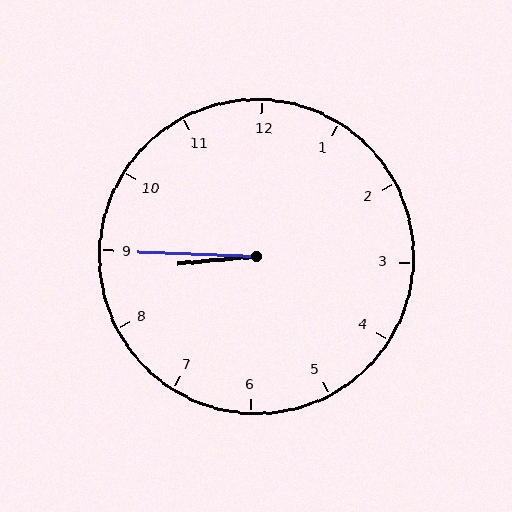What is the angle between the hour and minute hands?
Approximately 8 degrees.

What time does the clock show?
8:45.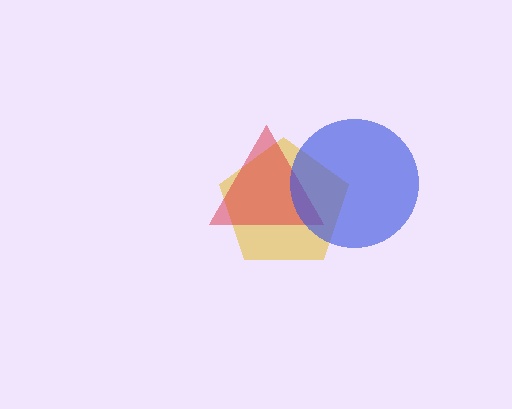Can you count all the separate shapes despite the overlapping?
Yes, there are 3 separate shapes.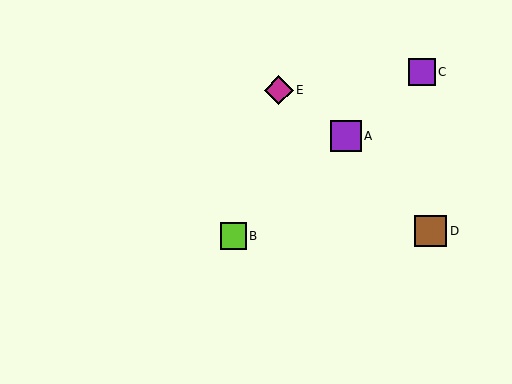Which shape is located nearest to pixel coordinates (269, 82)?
The magenta diamond (labeled E) at (279, 90) is nearest to that location.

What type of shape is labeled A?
Shape A is a purple square.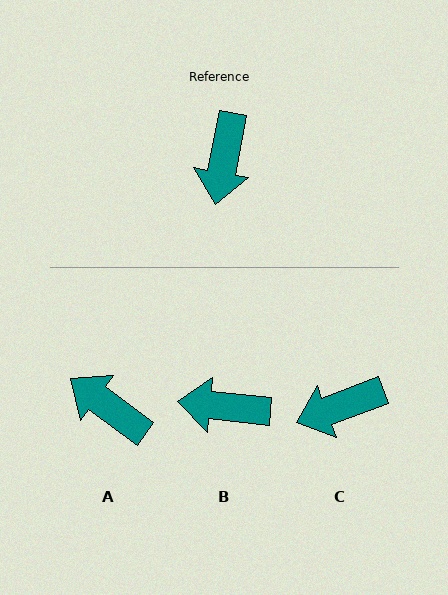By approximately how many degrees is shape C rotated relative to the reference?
Approximately 58 degrees clockwise.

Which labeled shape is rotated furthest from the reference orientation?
A, about 115 degrees away.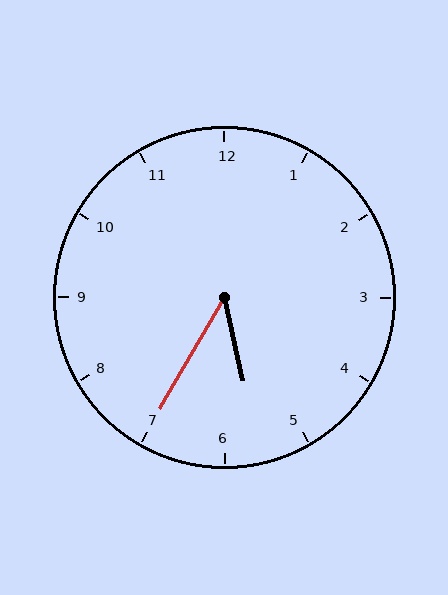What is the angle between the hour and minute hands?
Approximately 42 degrees.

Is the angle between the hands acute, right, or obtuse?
It is acute.